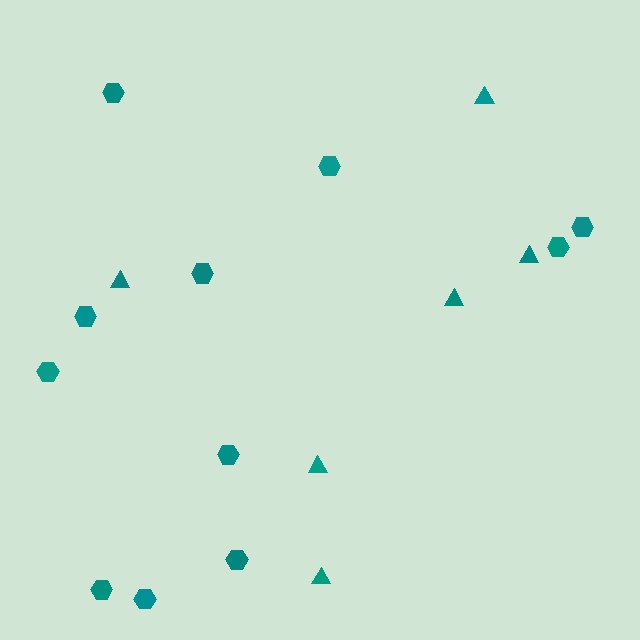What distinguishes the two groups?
There are 2 groups: one group of triangles (6) and one group of hexagons (11).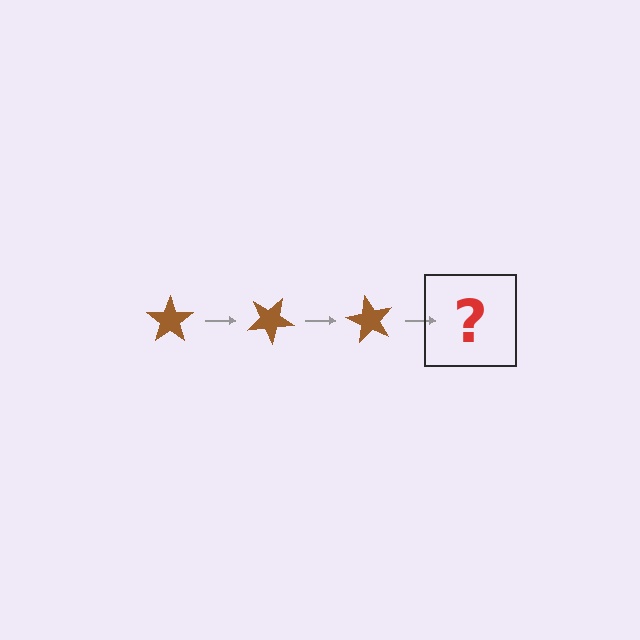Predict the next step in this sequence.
The next step is a brown star rotated 90 degrees.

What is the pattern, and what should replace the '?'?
The pattern is that the star rotates 30 degrees each step. The '?' should be a brown star rotated 90 degrees.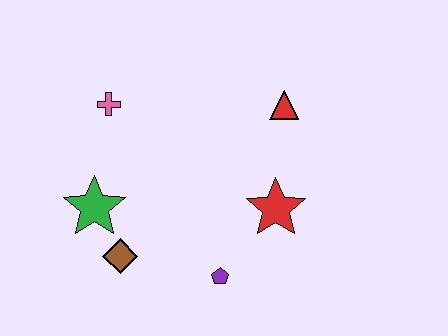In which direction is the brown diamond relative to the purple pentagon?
The brown diamond is to the left of the purple pentagon.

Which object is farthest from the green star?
The red triangle is farthest from the green star.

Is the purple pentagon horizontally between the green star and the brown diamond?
No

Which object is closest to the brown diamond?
The green star is closest to the brown diamond.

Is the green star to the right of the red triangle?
No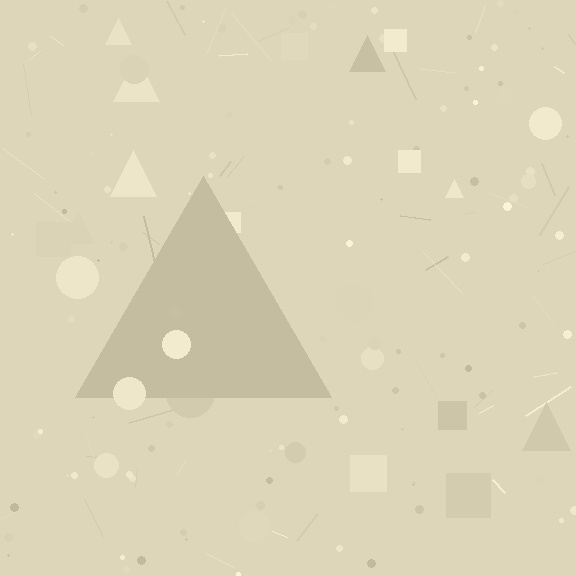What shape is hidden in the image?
A triangle is hidden in the image.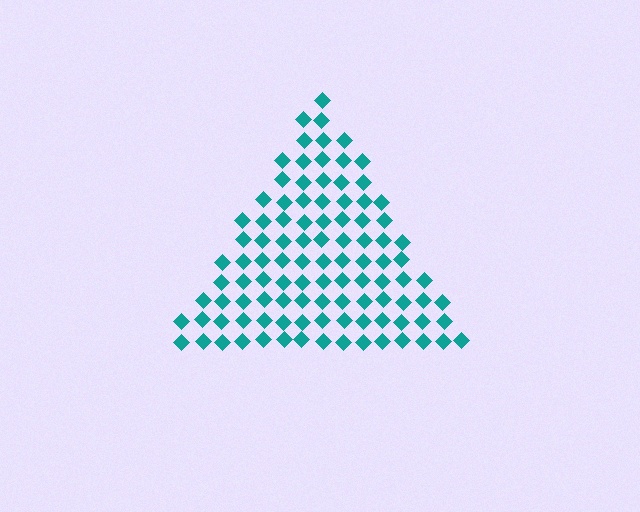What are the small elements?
The small elements are diamonds.